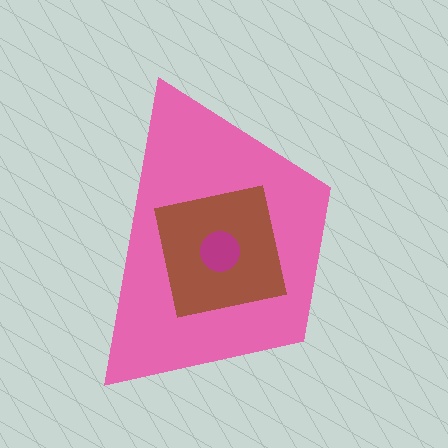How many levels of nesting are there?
3.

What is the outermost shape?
The pink trapezoid.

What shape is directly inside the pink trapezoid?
The brown square.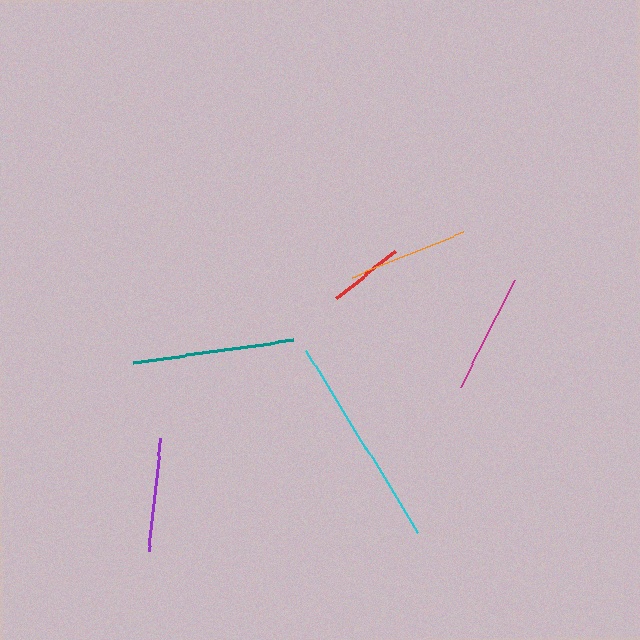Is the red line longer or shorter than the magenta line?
The magenta line is longer than the red line.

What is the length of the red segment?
The red segment is approximately 76 pixels long.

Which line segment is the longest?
The cyan line is the longest at approximately 214 pixels.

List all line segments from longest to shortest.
From longest to shortest: cyan, teal, magenta, orange, purple, red.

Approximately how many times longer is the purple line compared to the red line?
The purple line is approximately 1.5 times the length of the red line.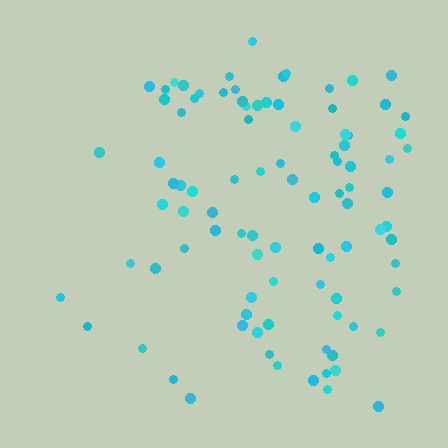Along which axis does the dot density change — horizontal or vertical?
Horizontal.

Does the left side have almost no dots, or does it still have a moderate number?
Still a moderate number, just noticeably fewer than the right.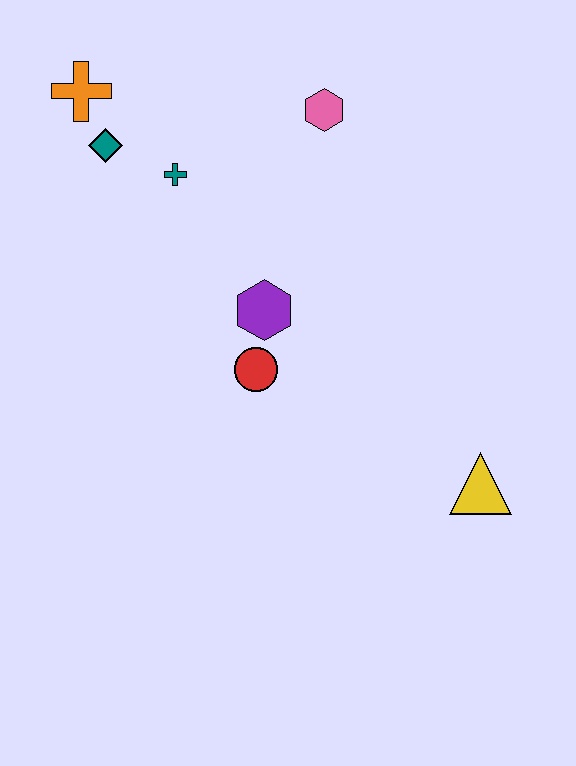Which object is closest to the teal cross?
The teal diamond is closest to the teal cross.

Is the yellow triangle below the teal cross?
Yes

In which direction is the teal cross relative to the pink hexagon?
The teal cross is to the left of the pink hexagon.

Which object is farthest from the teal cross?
The yellow triangle is farthest from the teal cross.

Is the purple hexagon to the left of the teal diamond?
No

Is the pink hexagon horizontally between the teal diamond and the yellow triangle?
Yes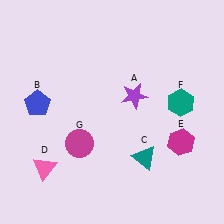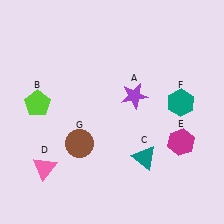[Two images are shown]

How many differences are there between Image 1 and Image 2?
There are 2 differences between the two images.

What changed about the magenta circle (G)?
In Image 1, G is magenta. In Image 2, it changed to brown.